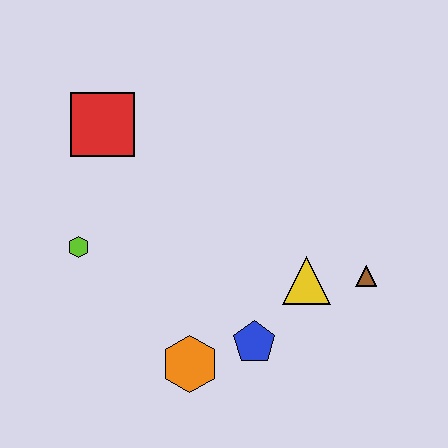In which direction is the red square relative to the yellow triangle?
The red square is to the left of the yellow triangle.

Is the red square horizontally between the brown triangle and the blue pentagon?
No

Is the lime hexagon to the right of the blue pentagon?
No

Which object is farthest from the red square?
The brown triangle is farthest from the red square.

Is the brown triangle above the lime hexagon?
No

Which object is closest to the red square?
The lime hexagon is closest to the red square.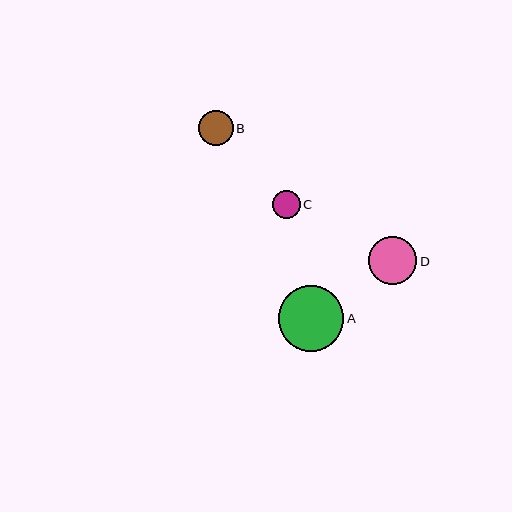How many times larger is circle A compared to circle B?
Circle A is approximately 1.9 times the size of circle B.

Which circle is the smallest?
Circle C is the smallest with a size of approximately 28 pixels.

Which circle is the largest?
Circle A is the largest with a size of approximately 65 pixels.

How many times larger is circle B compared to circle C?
Circle B is approximately 1.3 times the size of circle C.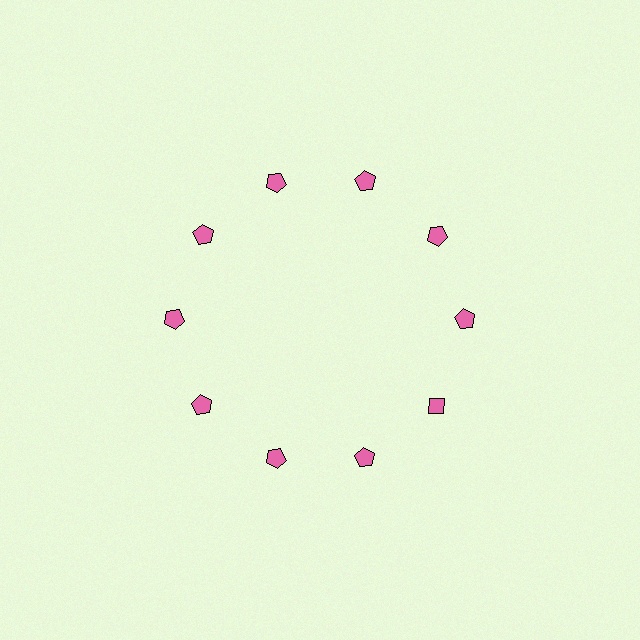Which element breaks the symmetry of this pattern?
The pink diamond at roughly the 4 o'clock position breaks the symmetry. All other shapes are pink pentagons.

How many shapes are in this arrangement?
There are 10 shapes arranged in a ring pattern.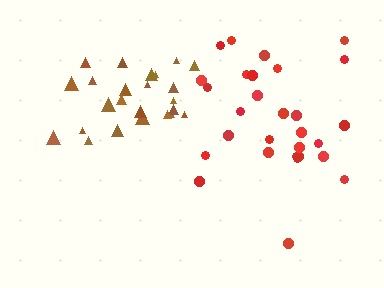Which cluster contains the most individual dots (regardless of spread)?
Red (29).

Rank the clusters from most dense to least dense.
brown, red.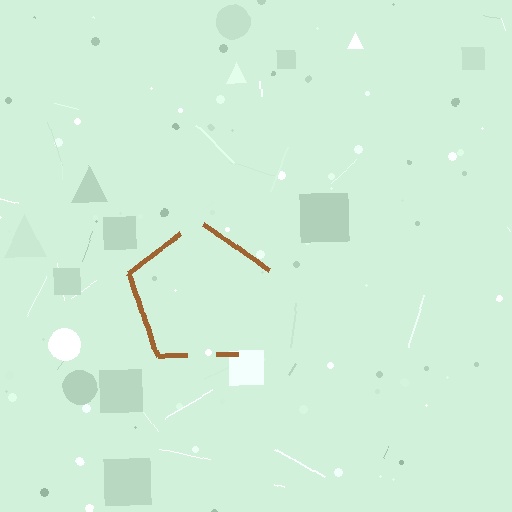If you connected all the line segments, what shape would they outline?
They would outline a pentagon.